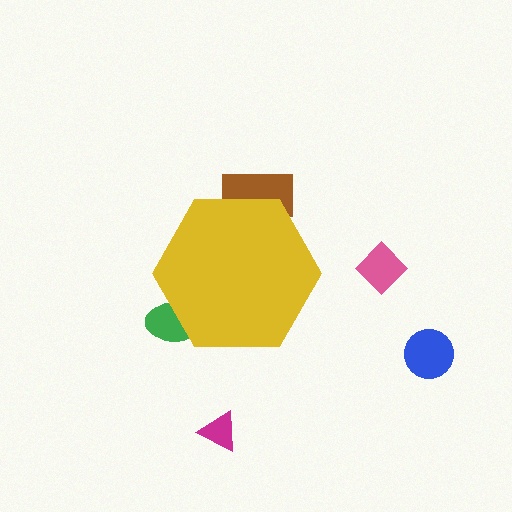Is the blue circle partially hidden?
No, the blue circle is fully visible.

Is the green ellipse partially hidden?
Yes, the green ellipse is partially hidden behind the yellow hexagon.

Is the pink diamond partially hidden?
No, the pink diamond is fully visible.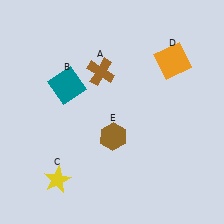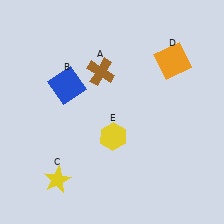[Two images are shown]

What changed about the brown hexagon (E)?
In Image 1, E is brown. In Image 2, it changed to yellow.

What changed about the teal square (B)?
In Image 1, B is teal. In Image 2, it changed to blue.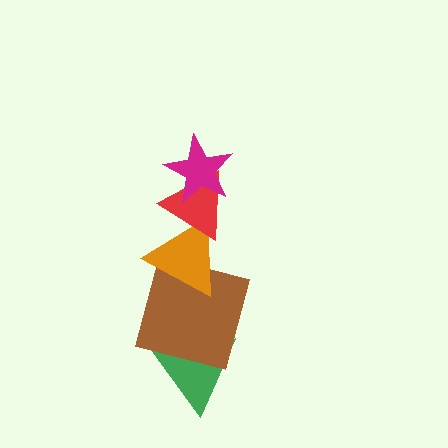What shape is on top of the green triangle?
The brown square is on top of the green triangle.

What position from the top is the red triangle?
The red triangle is 2nd from the top.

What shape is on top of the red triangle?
The magenta star is on top of the red triangle.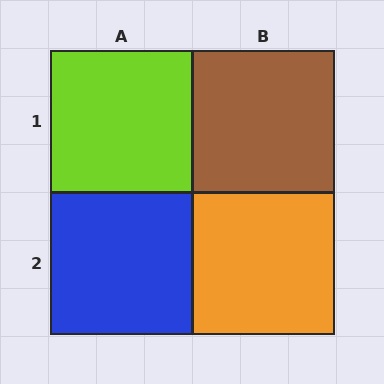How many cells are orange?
1 cell is orange.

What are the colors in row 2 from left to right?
Blue, orange.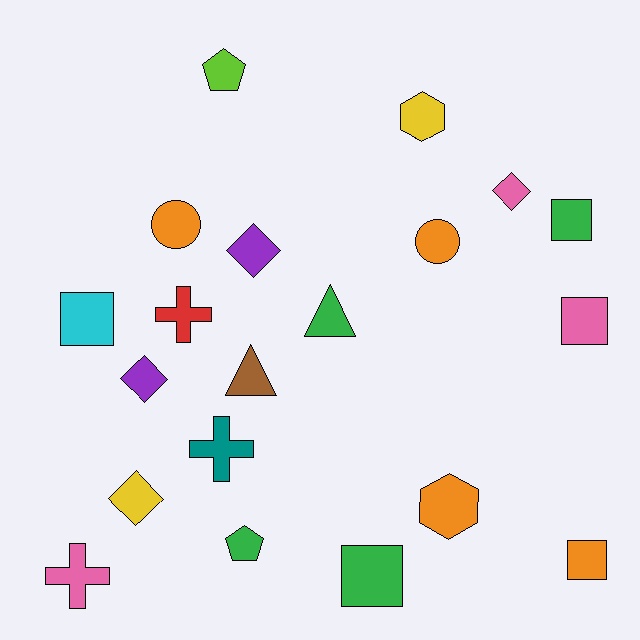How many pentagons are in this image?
There are 2 pentagons.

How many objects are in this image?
There are 20 objects.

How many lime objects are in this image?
There is 1 lime object.